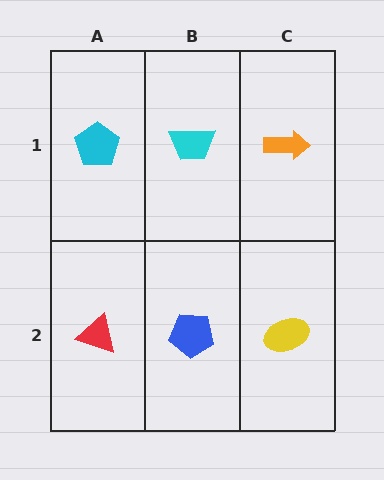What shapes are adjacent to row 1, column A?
A red triangle (row 2, column A), a cyan trapezoid (row 1, column B).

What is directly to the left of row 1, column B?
A cyan pentagon.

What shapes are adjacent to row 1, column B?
A blue pentagon (row 2, column B), a cyan pentagon (row 1, column A), an orange arrow (row 1, column C).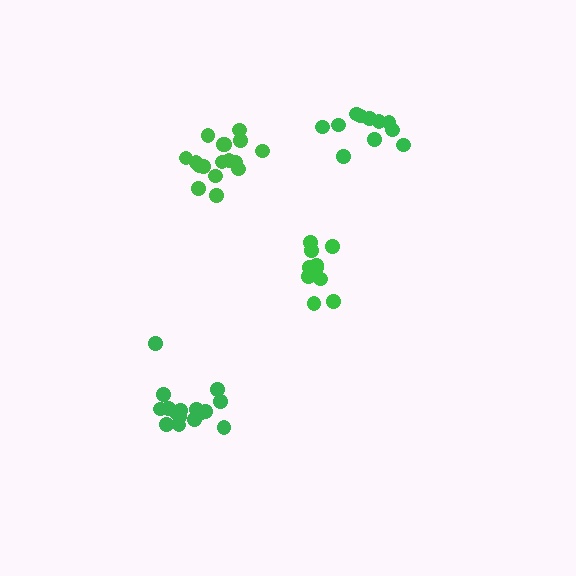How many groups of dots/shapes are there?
There are 4 groups.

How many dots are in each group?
Group 1: 11 dots, Group 2: 11 dots, Group 3: 17 dots, Group 4: 17 dots (56 total).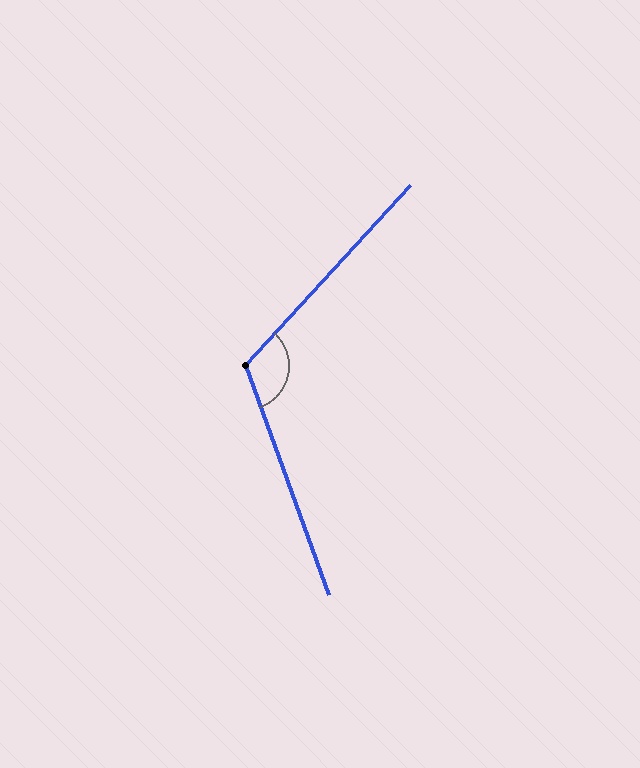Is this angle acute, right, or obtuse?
It is obtuse.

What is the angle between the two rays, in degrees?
Approximately 117 degrees.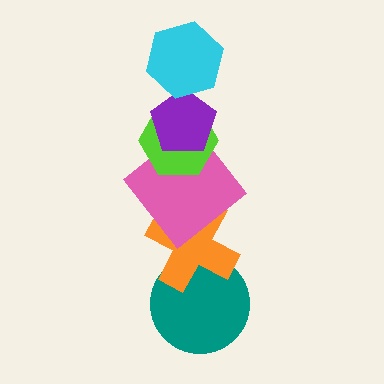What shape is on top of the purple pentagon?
The cyan hexagon is on top of the purple pentagon.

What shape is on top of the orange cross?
The pink diamond is on top of the orange cross.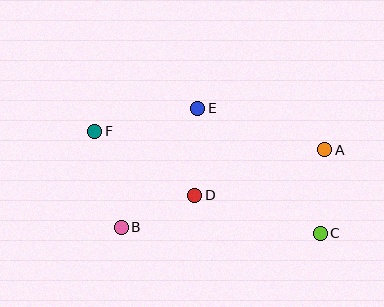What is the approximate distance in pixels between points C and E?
The distance between C and E is approximately 175 pixels.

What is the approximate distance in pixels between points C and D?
The distance between C and D is approximately 131 pixels.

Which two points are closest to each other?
Points B and D are closest to each other.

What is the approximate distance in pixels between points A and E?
The distance between A and E is approximately 134 pixels.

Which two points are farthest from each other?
Points C and F are farthest from each other.